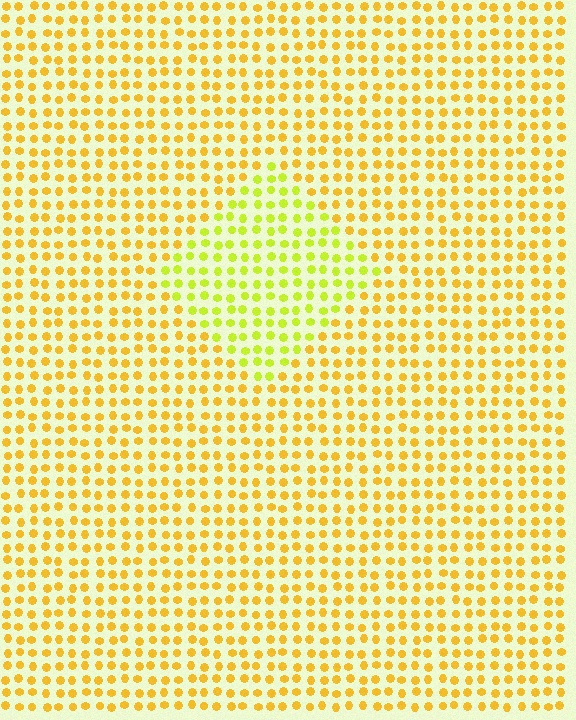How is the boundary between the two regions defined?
The boundary is defined purely by a slight shift in hue (about 31 degrees). Spacing, size, and orientation are identical on both sides.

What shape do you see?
I see a diamond.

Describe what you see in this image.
The image is filled with small yellow elements in a uniform arrangement. A diamond-shaped region is visible where the elements are tinted to a slightly different hue, forming a subtle color boundary.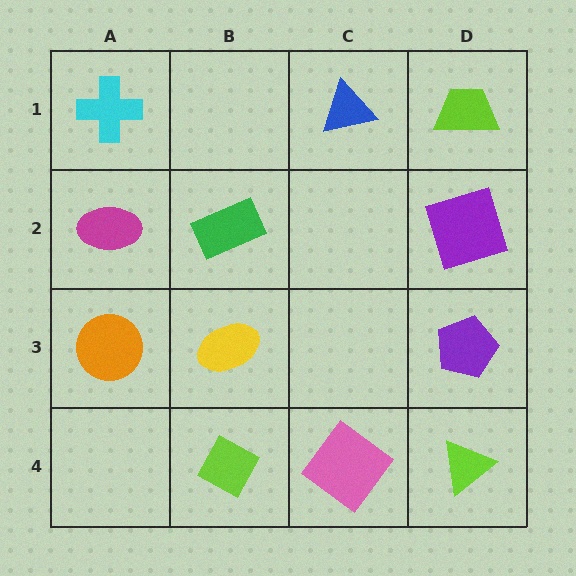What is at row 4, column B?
A lime diamond.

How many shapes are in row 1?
3 shapes.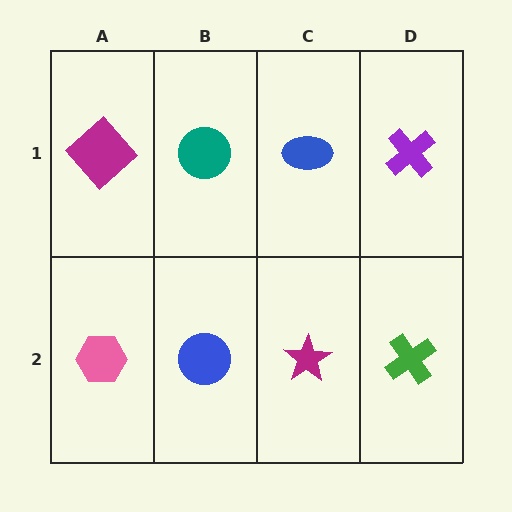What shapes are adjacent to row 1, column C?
A magenta star (row 2, column C), a teal circle (row 1, column B), a purple cross (row 1, column D).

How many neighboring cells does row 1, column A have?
2.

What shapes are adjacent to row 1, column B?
A blue circle (row 2, column B), a magenta diamond (row 1, column A), a blue ellipse (row 1, column C).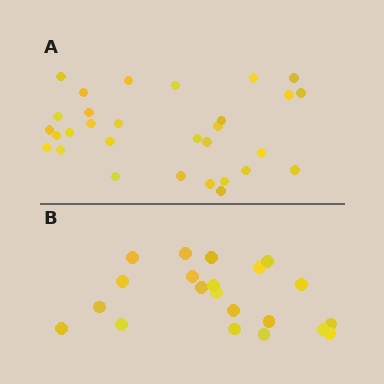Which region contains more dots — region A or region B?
Region A (the top region) has more dots.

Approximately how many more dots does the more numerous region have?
Region A has roughly 8 or so more dots than region B.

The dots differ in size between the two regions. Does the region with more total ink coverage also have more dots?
No. Region B has more total ink coverage because its dots are larger, but region A actually contains more individual dots. Total area can be misleading — the number of items is what matters here.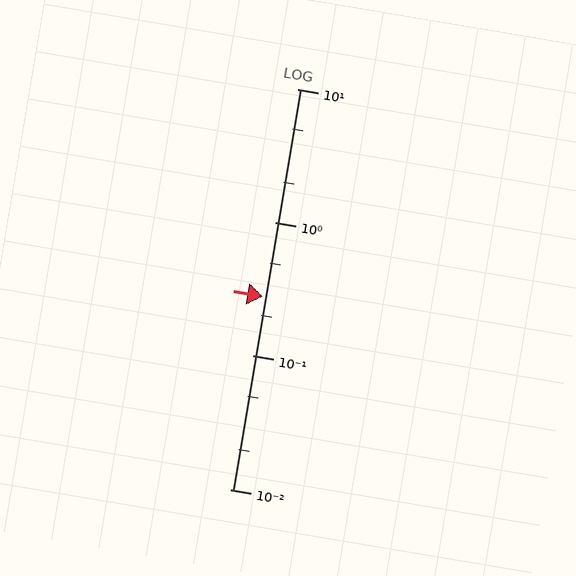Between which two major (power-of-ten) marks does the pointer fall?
The pointer is between 0.1 and 1.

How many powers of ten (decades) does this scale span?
The scale spans 3 decades, from 0.01 to 10.